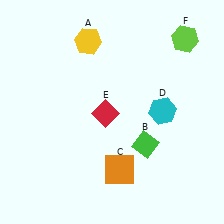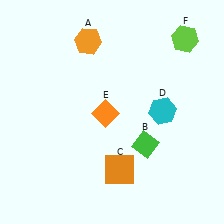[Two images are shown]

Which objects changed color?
A changed from yellow to orange. E changed from red to orange.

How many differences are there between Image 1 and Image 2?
There are 2 differences between the two images.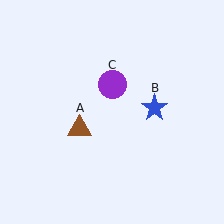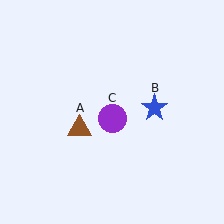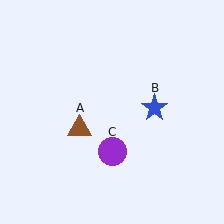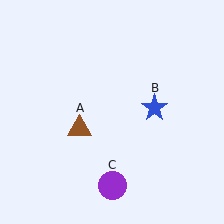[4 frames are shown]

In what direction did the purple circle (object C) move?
The purple circle (object C) moved down.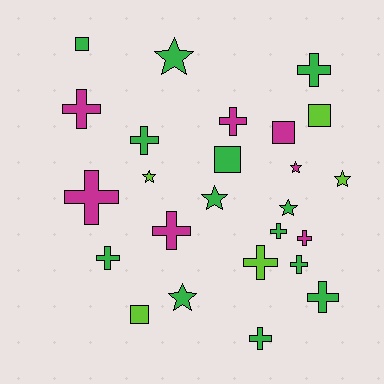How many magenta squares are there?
There is 1 magenta square.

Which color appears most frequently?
Green, with 13 objects.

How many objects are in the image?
There are 25 objects.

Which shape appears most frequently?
Cross, with 13 objects.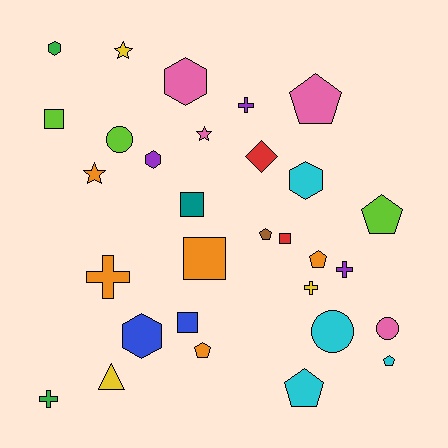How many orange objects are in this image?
There are 5 orange objects.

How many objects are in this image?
There are 30 objects.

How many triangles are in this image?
There is 1 triangle.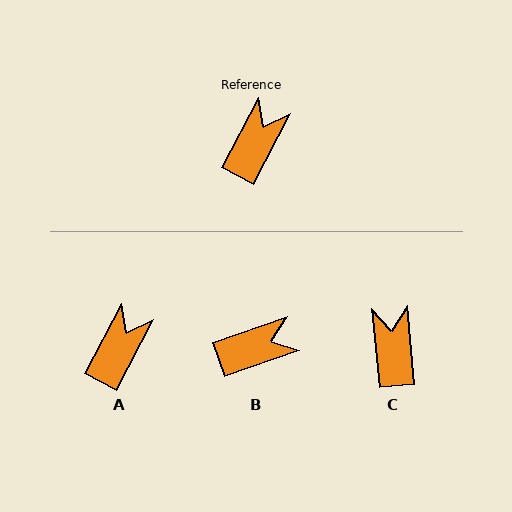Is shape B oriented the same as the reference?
No, it is off by about 43 degrees.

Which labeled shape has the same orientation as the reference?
A.